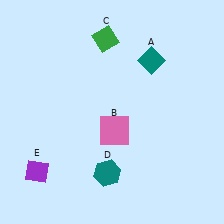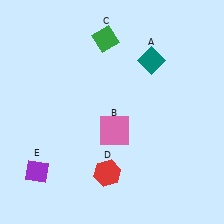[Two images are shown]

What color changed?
The hexagon (D) changed from teal in Image 1 to red in Image 2.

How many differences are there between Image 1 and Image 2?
There is 1 difference between the two images.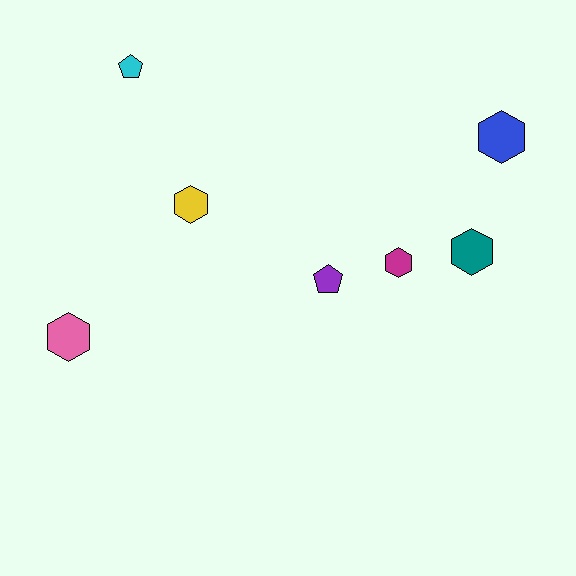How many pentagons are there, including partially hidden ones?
There are 2 pentagons.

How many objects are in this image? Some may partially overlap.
There are 7 objects.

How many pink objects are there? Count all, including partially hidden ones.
There is 1 pink object.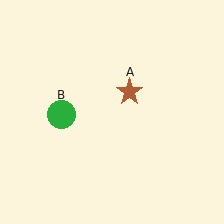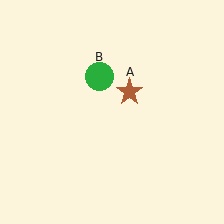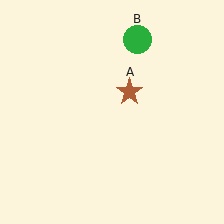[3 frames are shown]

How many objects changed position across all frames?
1 object changed position: green circle (object B).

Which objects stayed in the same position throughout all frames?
Brown star (object A) remained stationary.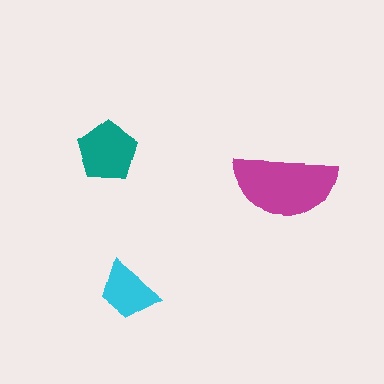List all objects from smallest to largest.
The cyan trapezoid, the teal pentagon, the magenta semicircle.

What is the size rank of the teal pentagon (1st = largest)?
2nd.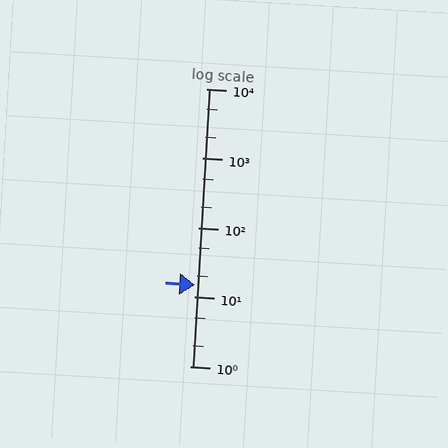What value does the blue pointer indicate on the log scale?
The pointer indicates approximately 15.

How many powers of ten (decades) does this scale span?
The scale spans 4 decades, from 1 to 10000.